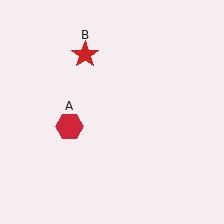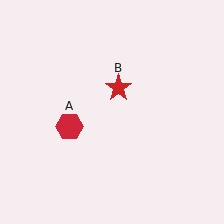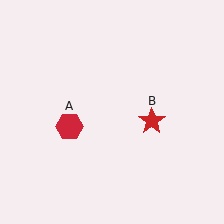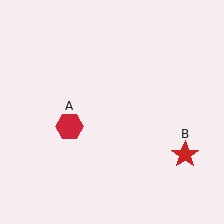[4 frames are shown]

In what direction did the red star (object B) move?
The red star (object B) moved down and to the right.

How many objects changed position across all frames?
1 object changed position: red star (object B).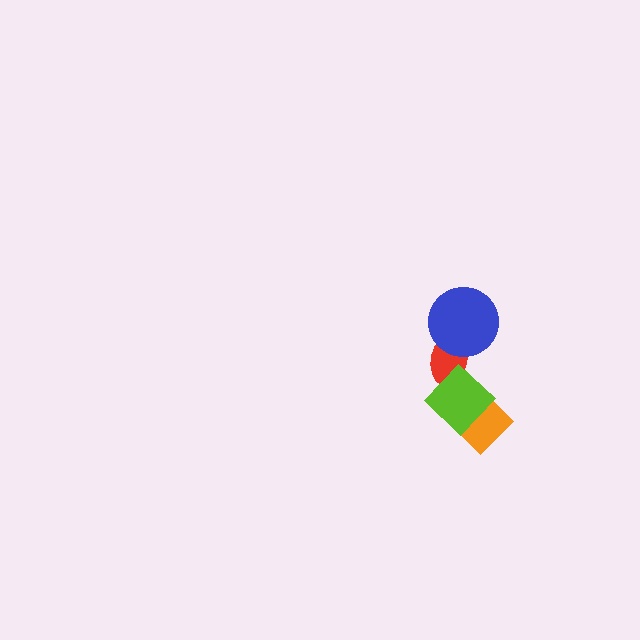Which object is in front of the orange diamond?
The lime diamond is in front of the orange diamond.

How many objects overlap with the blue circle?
1 object overlaps with the blue circle.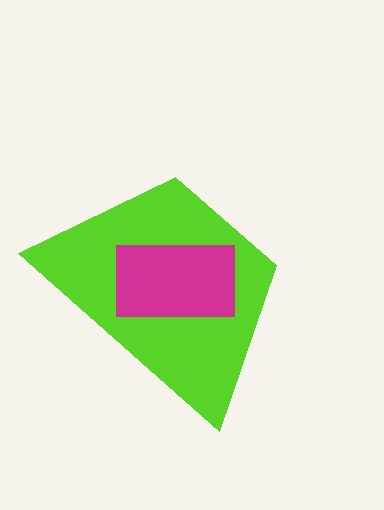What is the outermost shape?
The lime trapezoid.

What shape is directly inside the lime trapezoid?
The magenta rectangle.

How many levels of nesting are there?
2.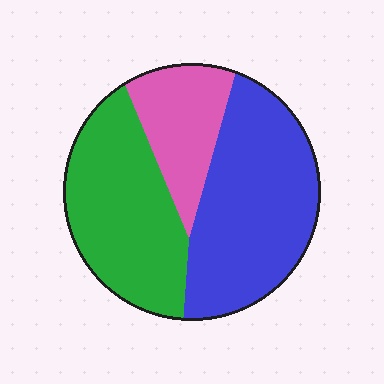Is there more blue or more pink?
Blue.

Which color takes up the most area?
Blue, at roughly 45%.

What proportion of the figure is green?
Green covers 37% of the figure.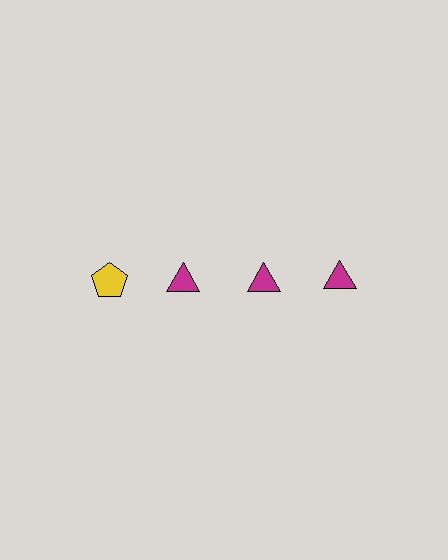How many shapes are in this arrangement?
There are 4 shapes arranged in a grid pattern.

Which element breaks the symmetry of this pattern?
The yellow pentagon in the top row, leftmost column breaks the symmetry. All other shapes are magenta triangles.